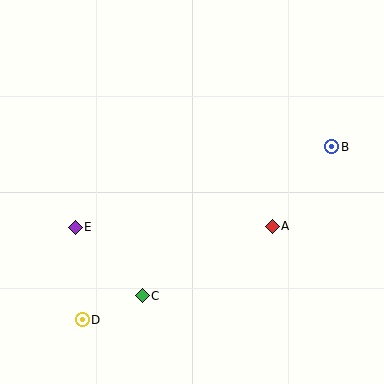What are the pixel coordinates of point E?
Point E is at (75, 227).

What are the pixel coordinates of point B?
Point B is at (332, 147).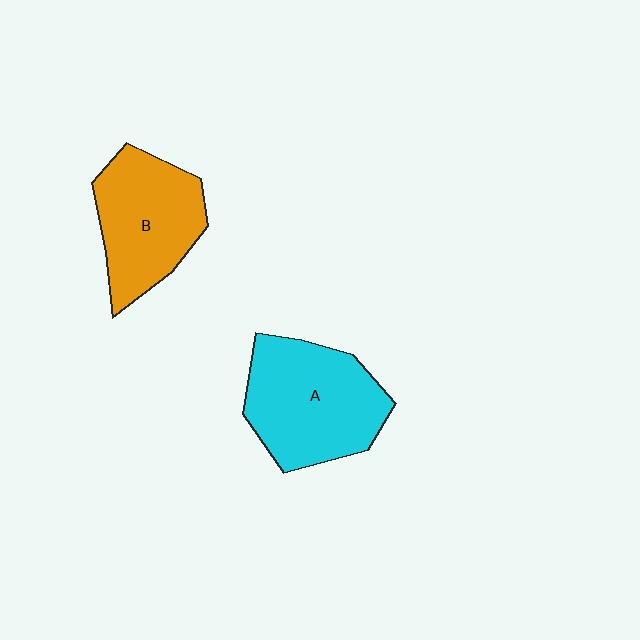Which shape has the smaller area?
Shape B (orange).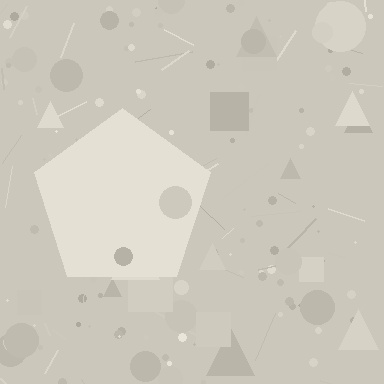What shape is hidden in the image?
A pentagon is hidden in the image.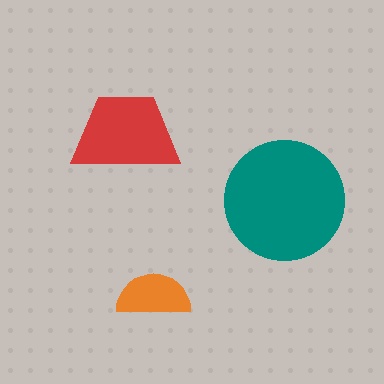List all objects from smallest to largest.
The orange semicircle, the red trapezoid, the teal circle.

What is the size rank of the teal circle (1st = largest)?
1st.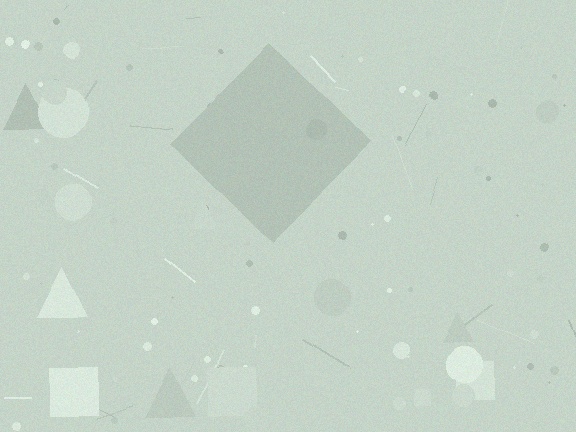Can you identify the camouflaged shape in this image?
The camouflaged shape is a diamond.